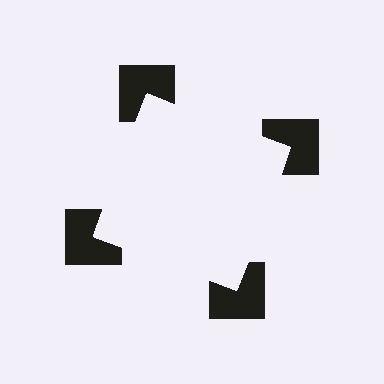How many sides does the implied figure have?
4 sides.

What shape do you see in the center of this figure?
An illusory square — its edges are inferred from the aligned wedge cuts in the notched squares, not physically drawn.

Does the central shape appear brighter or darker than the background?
It typically appears slightly brighter than the background, even though no actual brightness change is drawn.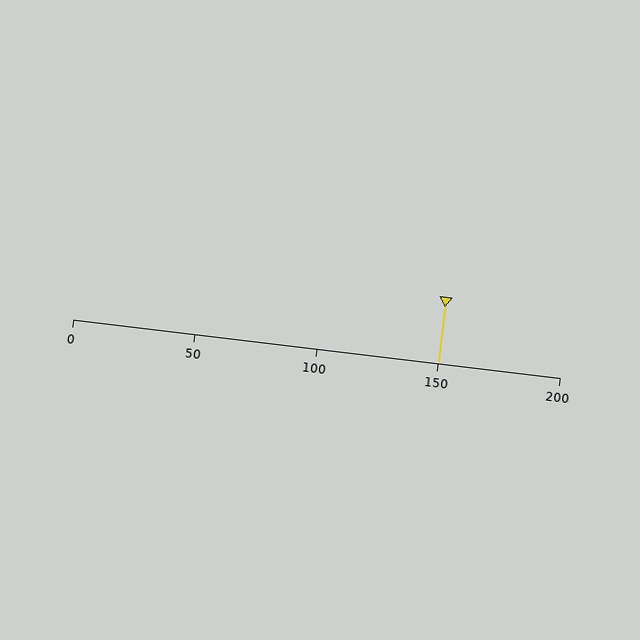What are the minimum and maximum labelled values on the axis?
The axis runs from 0 to 200.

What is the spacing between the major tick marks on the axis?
The major ticks are spaced 50 apart.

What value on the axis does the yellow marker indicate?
The marker indicates approximately 150.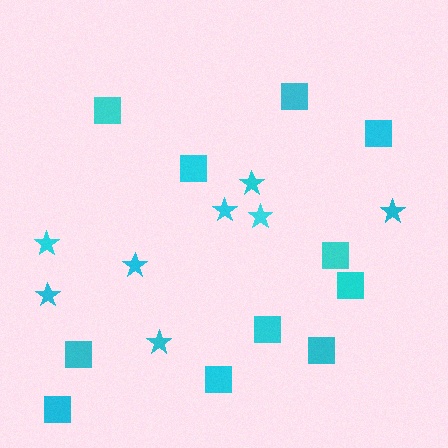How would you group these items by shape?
There are 2 groups: one group of squares (11) and one group of stars (8).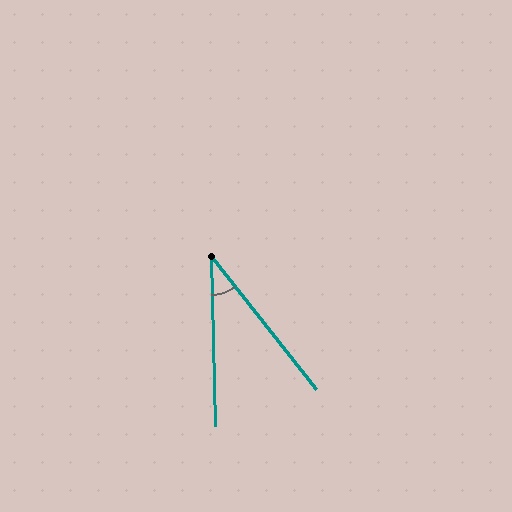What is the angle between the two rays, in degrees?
Approximately 37 degrees.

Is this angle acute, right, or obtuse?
It is acute.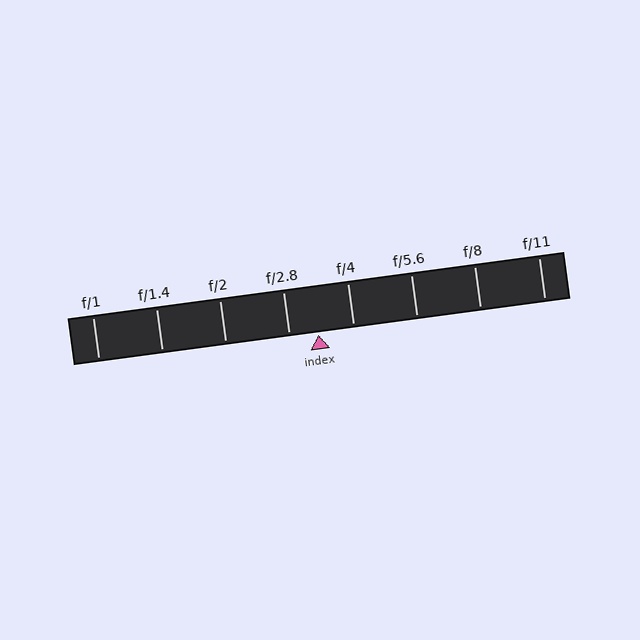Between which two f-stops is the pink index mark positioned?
The index mark is between f/2.8 and f/4.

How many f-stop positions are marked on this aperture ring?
There are 8 f-stop positions marked.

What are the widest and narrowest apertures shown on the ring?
The widest aperture shown is f/1 and the narrowest is f/11.